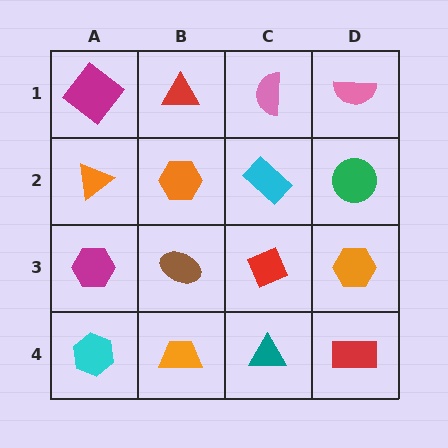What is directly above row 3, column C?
A cyan rectangle.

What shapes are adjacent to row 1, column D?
A green circle (row 2, column D), a pink semicircle (row 1, column C).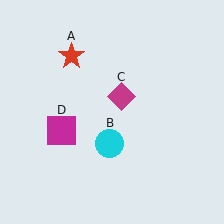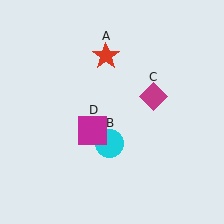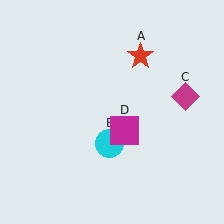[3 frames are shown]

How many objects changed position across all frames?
3 objects changed position: red star (object A), magenta diamond (object C), magenta square (object D).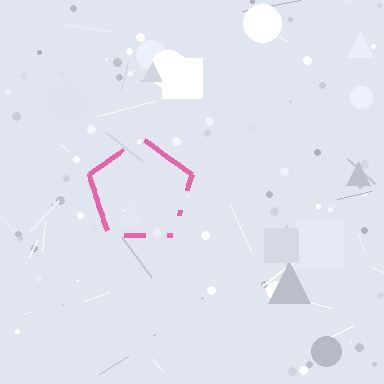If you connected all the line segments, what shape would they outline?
They would outline a pentagon.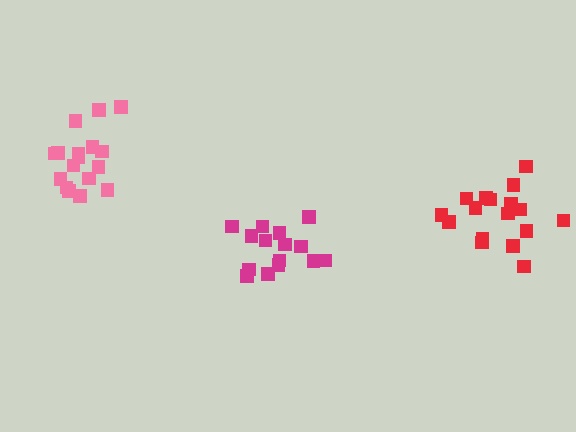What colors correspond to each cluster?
The clusters are colored: pink, magenta, red.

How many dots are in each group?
Group 1: 17 dots, Group 2: 15 dots, Group 3: 17 dots (49 total).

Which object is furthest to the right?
The red cluster is rightmost.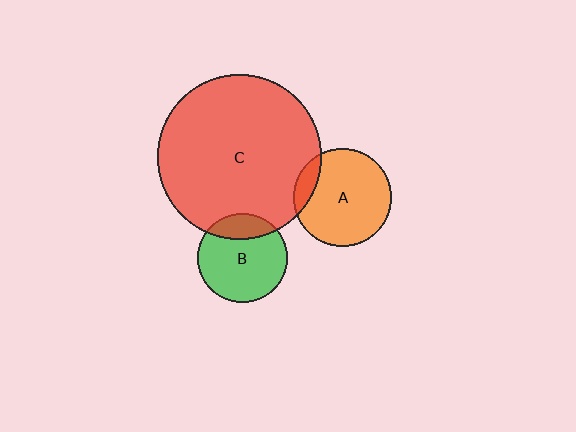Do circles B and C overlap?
Yes.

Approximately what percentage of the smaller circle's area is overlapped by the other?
Approximately 20%.